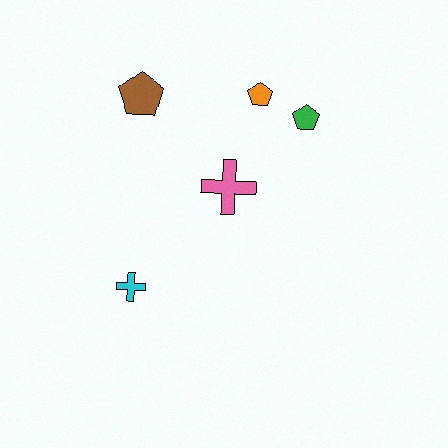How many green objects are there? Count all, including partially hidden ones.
There is 1 green object.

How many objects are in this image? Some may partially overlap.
There are 5 objects.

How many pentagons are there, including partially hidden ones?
There are 3 pentagons.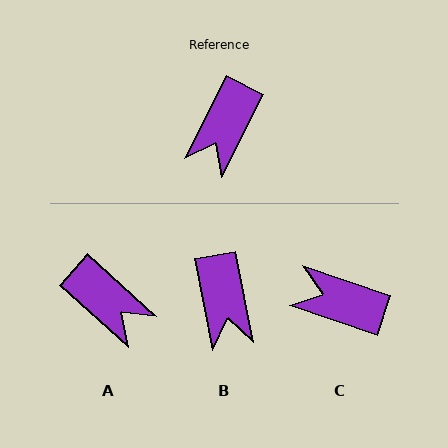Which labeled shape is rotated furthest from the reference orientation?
C, about 82 degrees away.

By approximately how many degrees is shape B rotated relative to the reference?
Approximately 38 degrees counter-clockwise.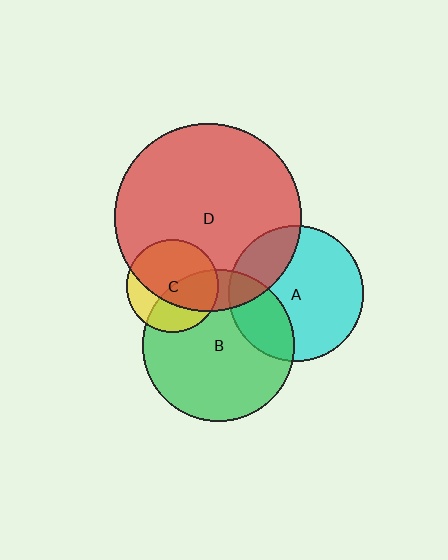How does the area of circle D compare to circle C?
Approximately 4.1 times.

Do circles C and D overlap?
Yes.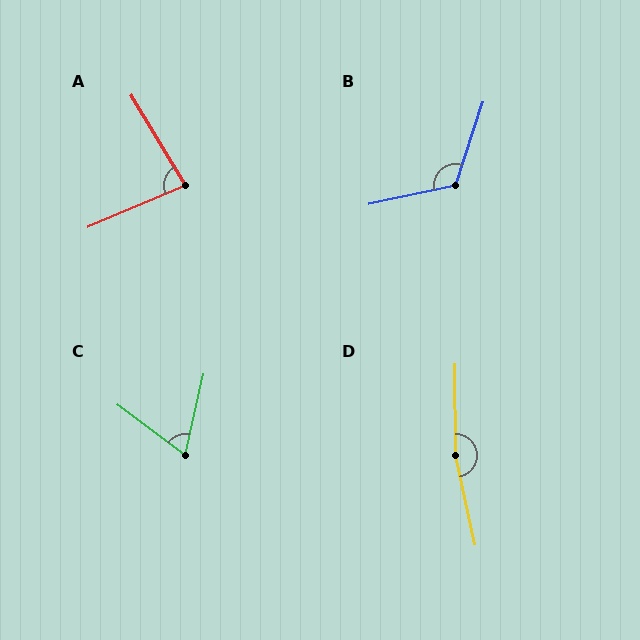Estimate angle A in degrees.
Approximately 82 degrees.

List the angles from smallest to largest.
C (66°), A (82°), B (120°), D (168°).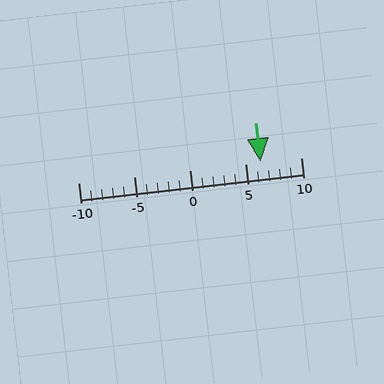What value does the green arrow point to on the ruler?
The green arrow points to approximately 6.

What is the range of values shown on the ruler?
The ruler shows values from -10 to 10.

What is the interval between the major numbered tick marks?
The major tick marks are spaced 5 units apart.